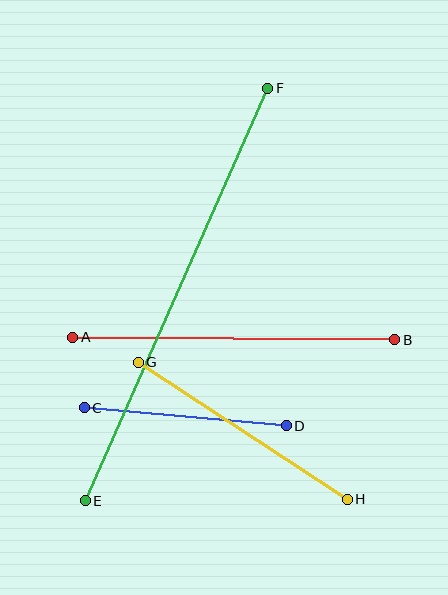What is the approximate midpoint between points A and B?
The midpoint is at approximately (234, 338) pixels.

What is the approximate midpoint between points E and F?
The midpoint is at approximately (176, 294) pixels.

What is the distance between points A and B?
The distance is approximately 322 pixels.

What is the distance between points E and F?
The distance is approximately 451 pixels.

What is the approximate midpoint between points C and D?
The midpoint is at approximately (185, 417) pixels.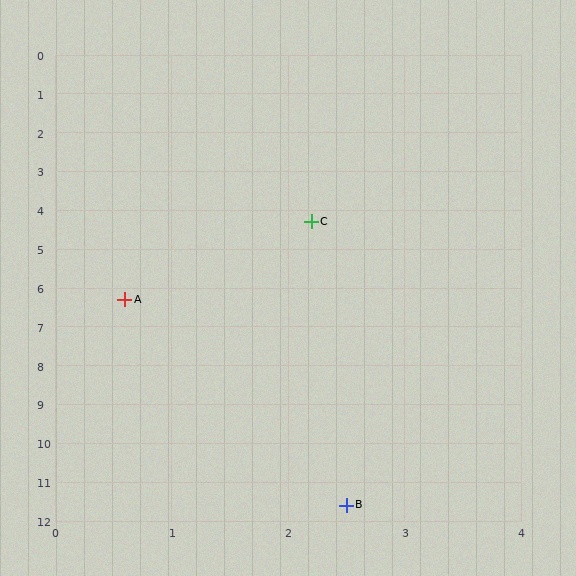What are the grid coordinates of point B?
Point B is at approximately (2.5, 11.6).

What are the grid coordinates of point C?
Point C is at approximately (2.2, 4.3).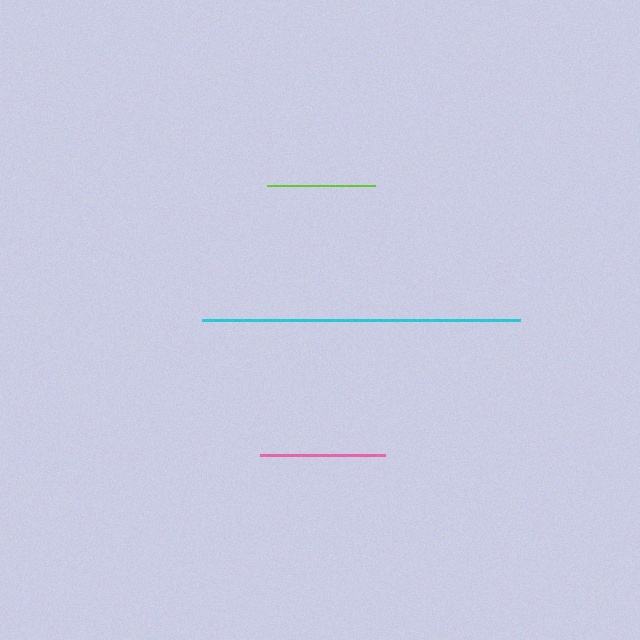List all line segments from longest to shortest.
From longest to shortest: cyan, pink, lime.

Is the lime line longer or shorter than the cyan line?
The cyan line is longer than the lime line.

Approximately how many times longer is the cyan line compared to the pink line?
The cyan line is approximately 2.5 times the length of the pink line.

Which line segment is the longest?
The cyan line is the longest at approximately 318 pixels.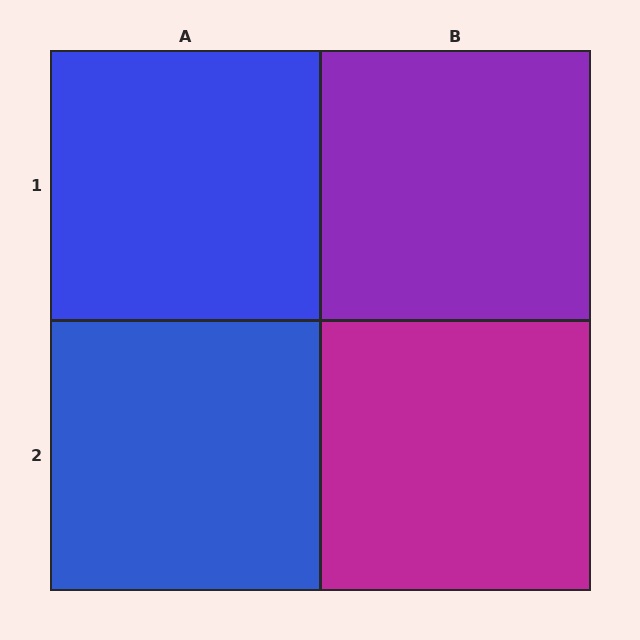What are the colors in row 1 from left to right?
Blue, purple.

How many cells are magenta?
1 cell is magenta.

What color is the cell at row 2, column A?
Blue.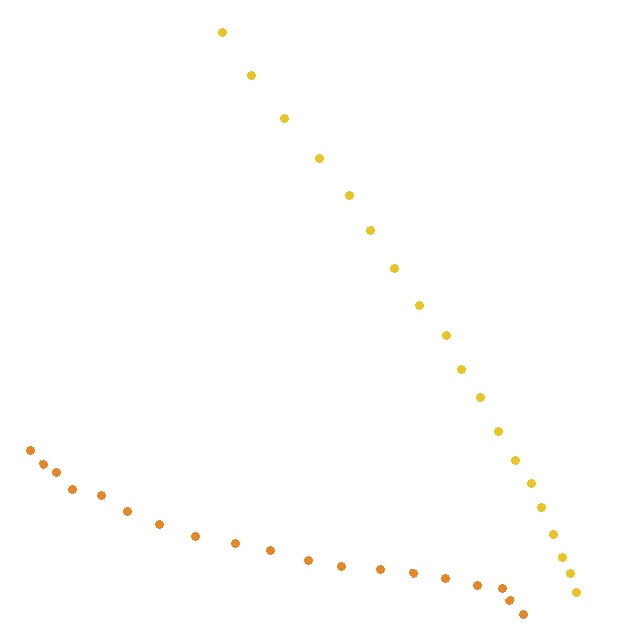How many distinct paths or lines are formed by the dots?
There are 2 distinct paths.